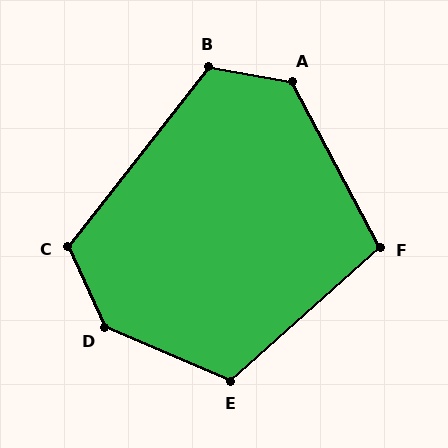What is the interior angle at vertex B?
Approximately 118 degrees (obtuse).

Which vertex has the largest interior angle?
D, at approximately 138 degrees.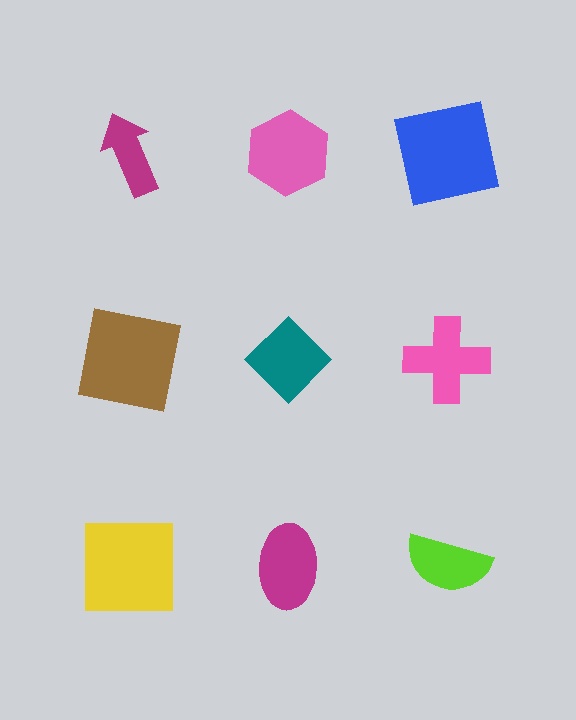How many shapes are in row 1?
3 shapes.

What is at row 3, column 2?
A magenta ellipse.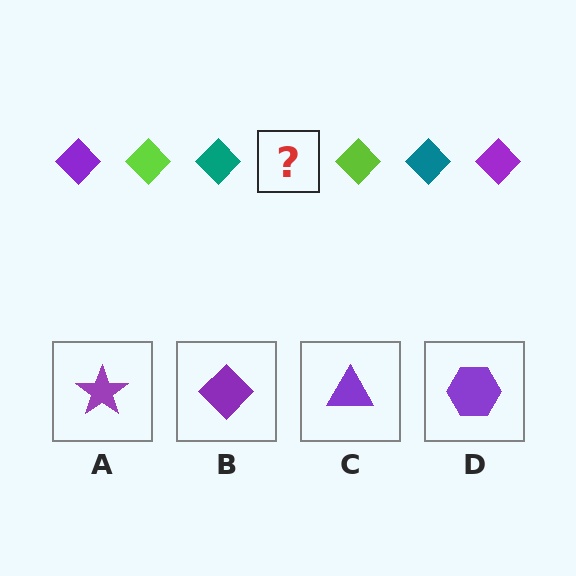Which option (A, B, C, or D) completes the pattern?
B.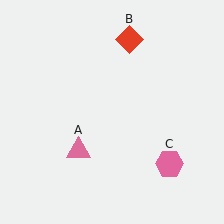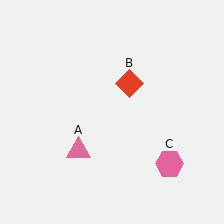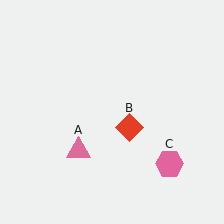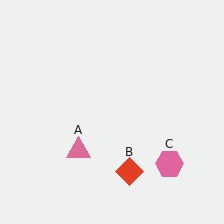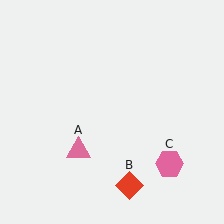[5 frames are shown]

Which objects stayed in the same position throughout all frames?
Pink triangle (object A) and pink hexagon (object C) remained stationary.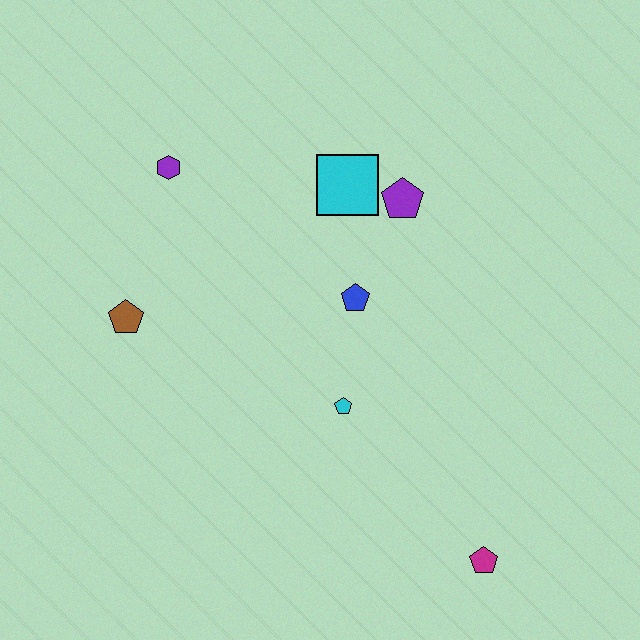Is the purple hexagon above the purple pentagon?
Yes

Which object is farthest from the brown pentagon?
The magenta pentagon is farthest from the brown pentagon.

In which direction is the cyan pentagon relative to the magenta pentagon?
The cyan pentagon is above the magenta pentagon.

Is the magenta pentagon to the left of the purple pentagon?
No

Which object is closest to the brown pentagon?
The purple hexagon is closest to the brown pentagon.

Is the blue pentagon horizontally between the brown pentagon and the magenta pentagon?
Yes